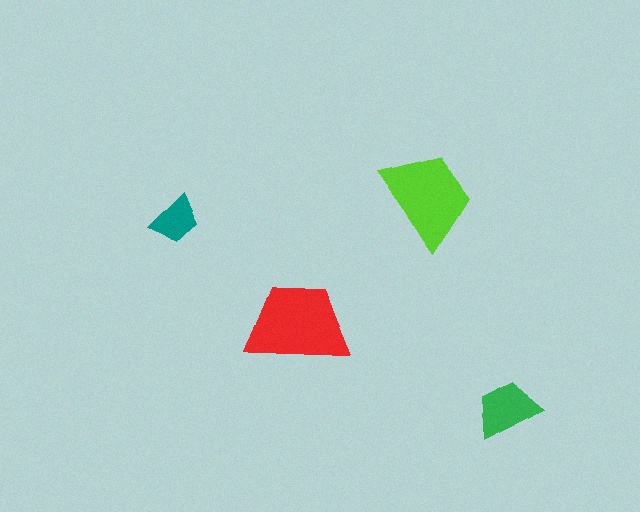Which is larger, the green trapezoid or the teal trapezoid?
The green one.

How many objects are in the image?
There are 4 objects in the image.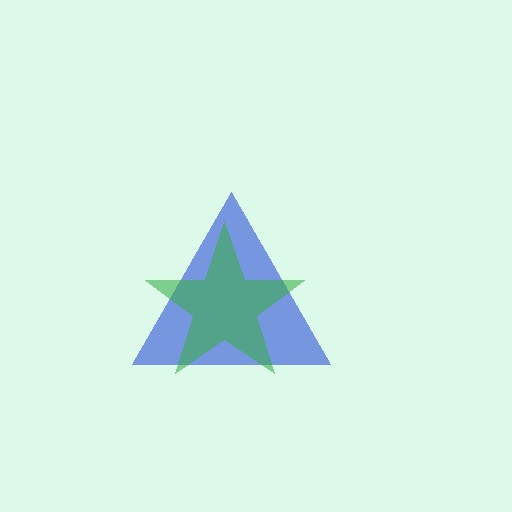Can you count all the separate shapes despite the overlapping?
Yes, there are 2 separate shapes.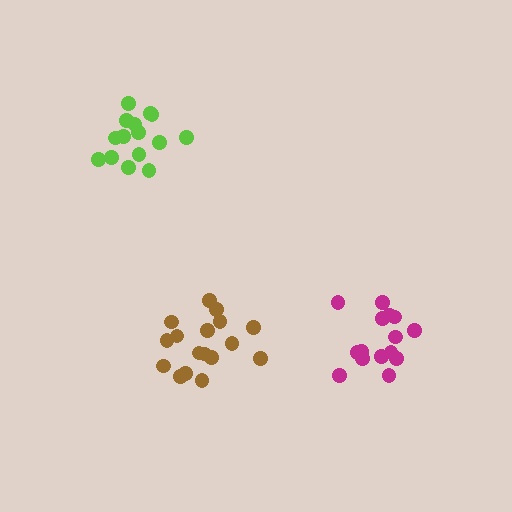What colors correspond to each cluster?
The clusters are colored: brown, lime, magenta.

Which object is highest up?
The lime cluster is topmost.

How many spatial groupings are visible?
There are 3 spatial groupings.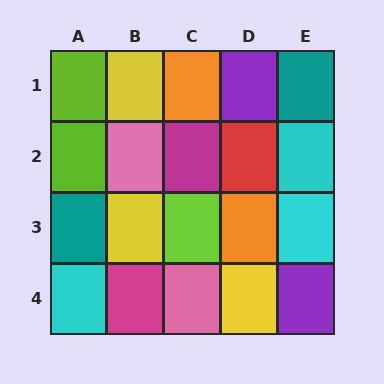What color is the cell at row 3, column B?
Yellow.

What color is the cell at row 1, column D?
Purple.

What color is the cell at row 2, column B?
Pink.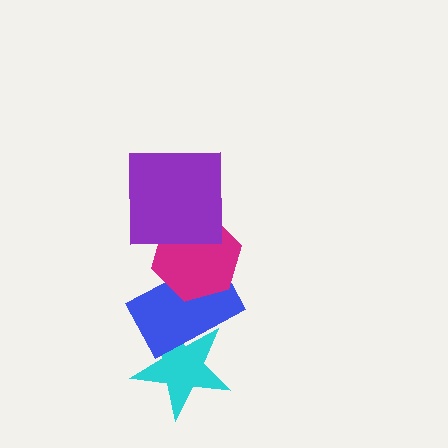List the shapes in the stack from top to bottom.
From top to bottom: the purple square, the magenta hexagon, the blue rectangle, the cyan star.